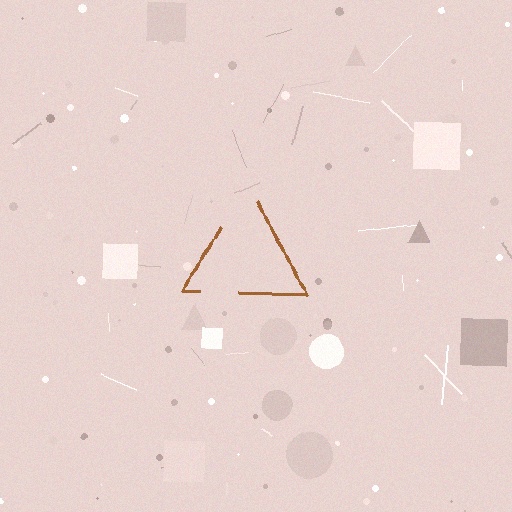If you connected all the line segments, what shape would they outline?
They would outline a triangle.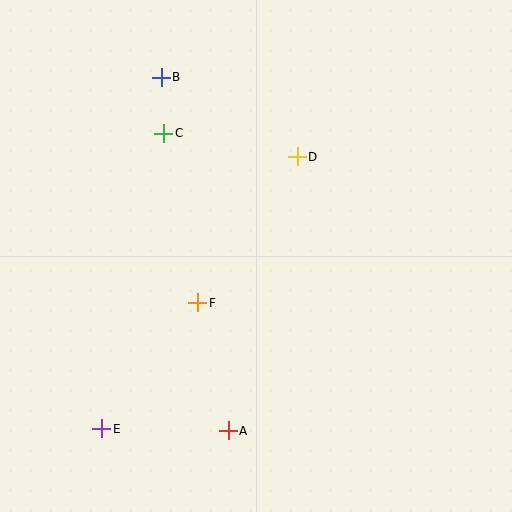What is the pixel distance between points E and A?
The distance between E and A is 126 pixels.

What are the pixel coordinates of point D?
Point D is at (297, 157).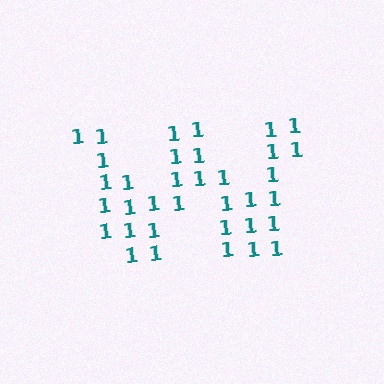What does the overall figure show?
The overall figure shows the letter W.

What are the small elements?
The small elements are digit 1's.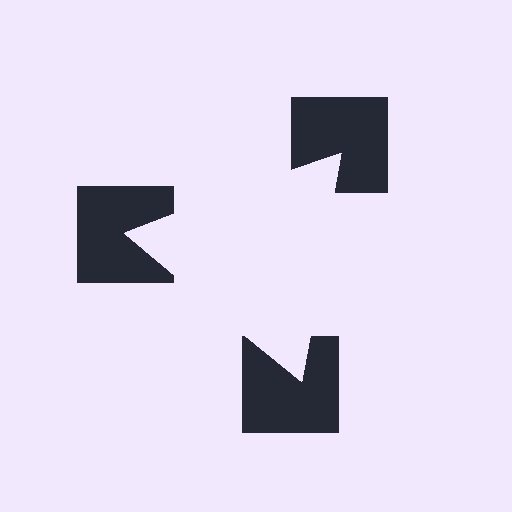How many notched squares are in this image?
There are 3 — one at each vertex of the illusory triangle.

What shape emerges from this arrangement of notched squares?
An illusory triangle — its edges are inferred from the aligned wedge cuts in the notched squares, not physically drawn.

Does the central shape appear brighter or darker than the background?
It typically appears slightly brighter than the background, even though no actual brightness change is drawn.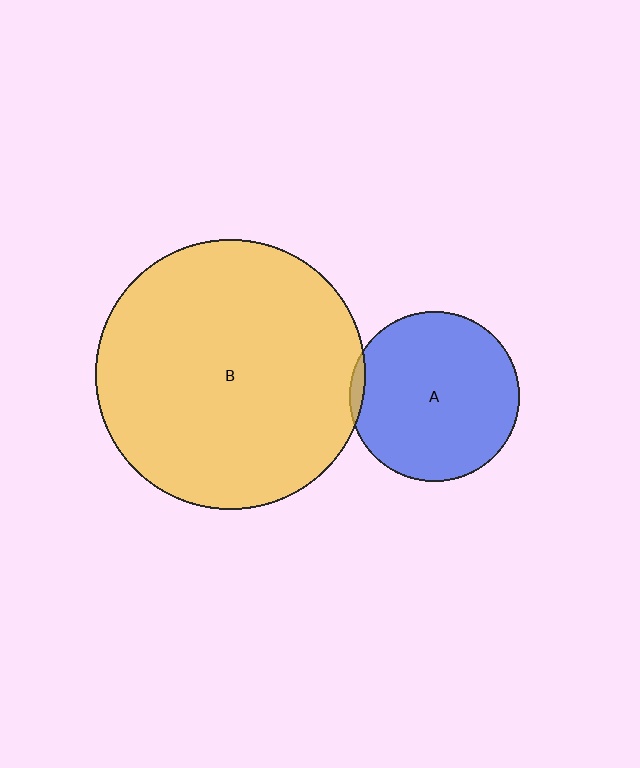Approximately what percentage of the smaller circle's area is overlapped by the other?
Approximately 5%.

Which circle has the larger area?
Circle B (yellow).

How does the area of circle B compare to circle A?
Approximately 2.5 times.